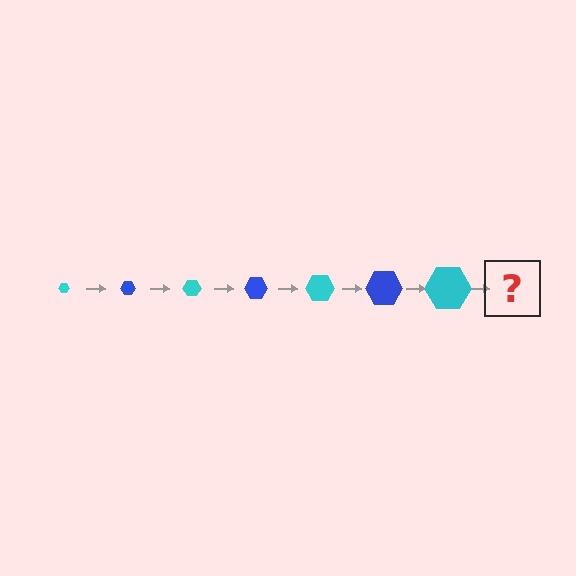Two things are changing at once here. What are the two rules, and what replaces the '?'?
The two rules are that the hexagon grows larger each step and the color cycles through cyan and blue. The '?' should be a blue hexagon, larger than the previous one.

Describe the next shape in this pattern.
It should be a blue hexagon, larger than the previous one.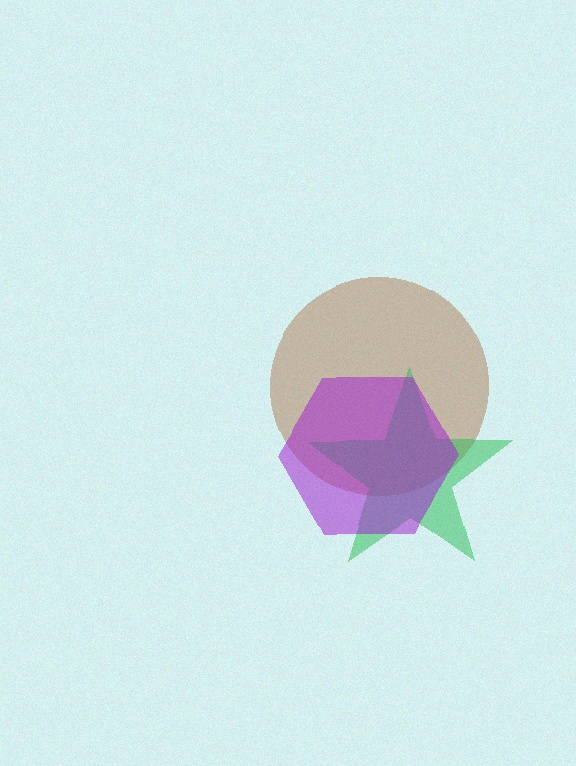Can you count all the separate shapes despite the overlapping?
Yes, there are 3 separate shapes.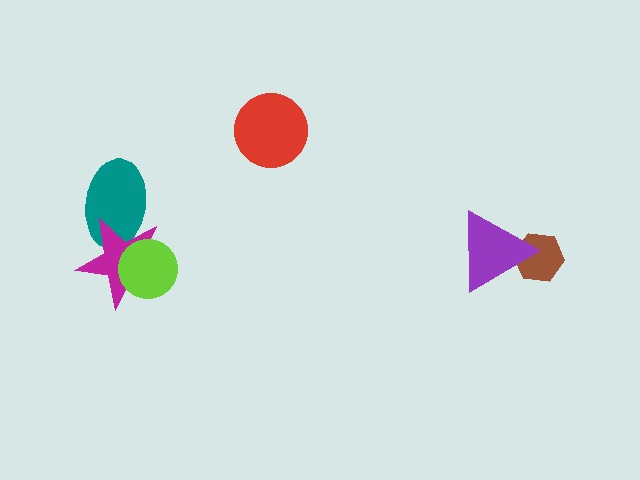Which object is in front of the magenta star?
The lime circle is in front of the magenta star.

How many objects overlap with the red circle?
0 objects overlap with the red circle.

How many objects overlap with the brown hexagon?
1 object overlaps with the brown hexagon.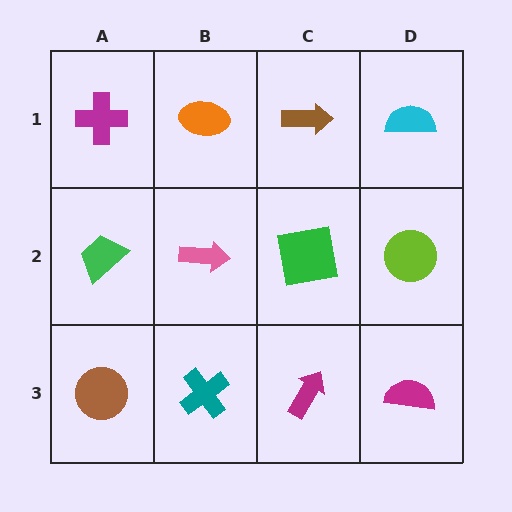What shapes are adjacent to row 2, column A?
A magenta cross (row 1, column A), a brown circle (row 3, column A), a pink arrow (row 2, column B).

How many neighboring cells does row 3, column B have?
3.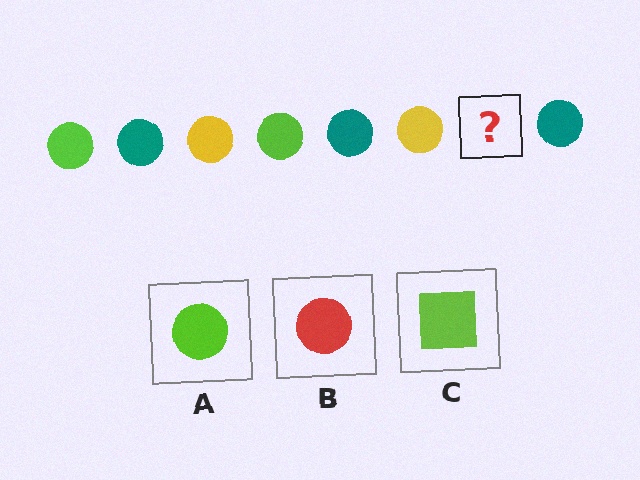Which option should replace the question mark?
Option A.